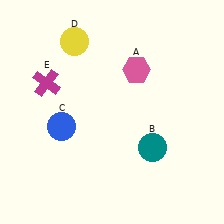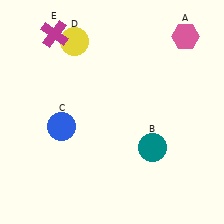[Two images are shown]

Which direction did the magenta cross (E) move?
The magenta cross (E) moved up.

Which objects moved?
The objects that moved are: the pink hexagon (A), the magenta cross (E).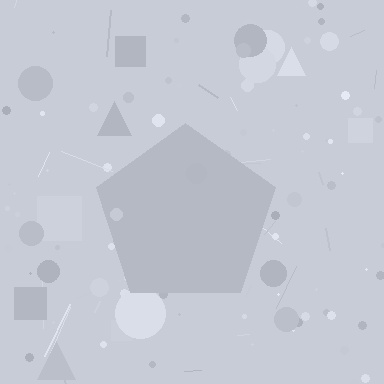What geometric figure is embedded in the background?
A pentagon is embedded in the background.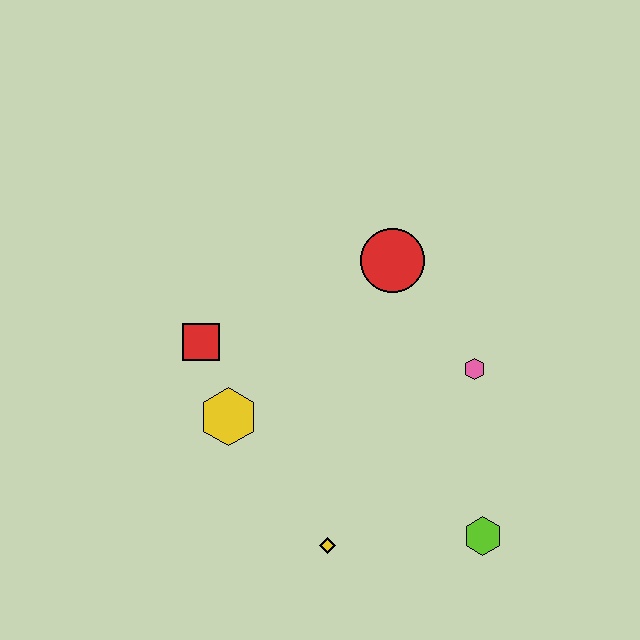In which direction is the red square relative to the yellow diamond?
The red square is above the yellow diamond.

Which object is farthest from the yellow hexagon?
The lime hexagon is farthest from the yellow hexagon.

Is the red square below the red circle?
Yes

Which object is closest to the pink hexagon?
The red circle is closest to the pink hexagon.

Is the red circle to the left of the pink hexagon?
Yes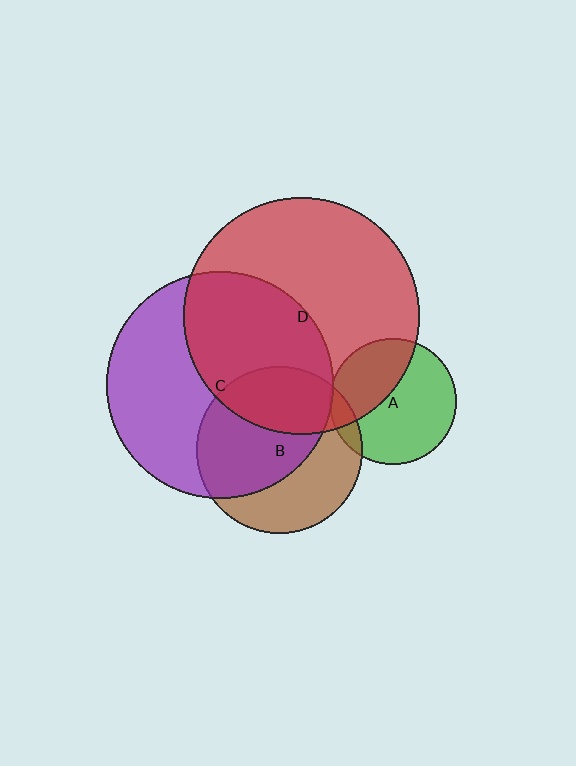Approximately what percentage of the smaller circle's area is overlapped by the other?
Approximately 45%.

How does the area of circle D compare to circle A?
Approximately 3.5 times.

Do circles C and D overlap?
Yes.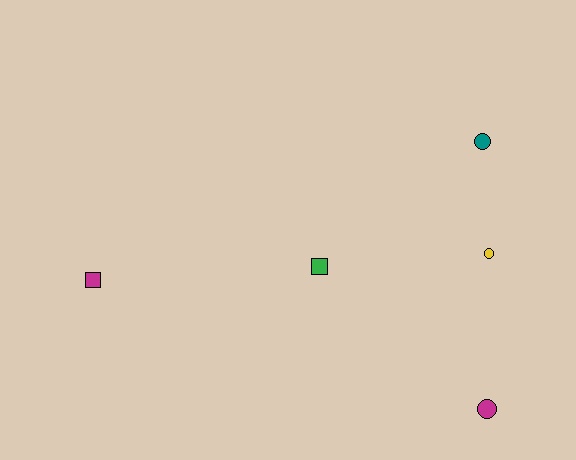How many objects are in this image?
There are 5 objects.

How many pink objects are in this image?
There are no pink objects.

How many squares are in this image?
There are 2 squares.